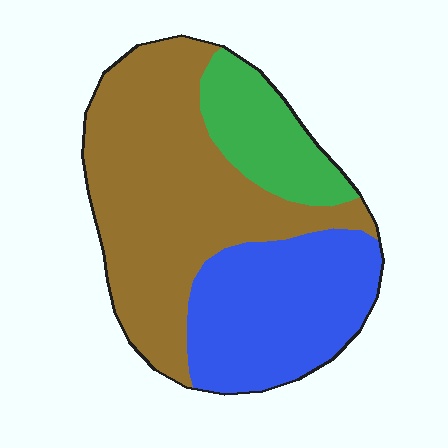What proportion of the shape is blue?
Blue covers 32% of the shape.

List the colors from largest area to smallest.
From largest to smallest: brown, blue, green.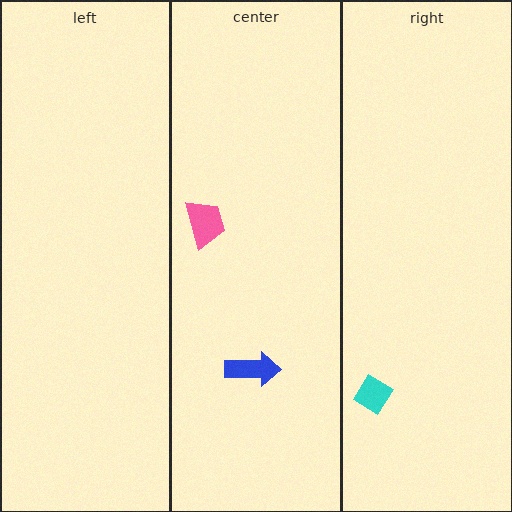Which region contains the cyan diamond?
The right region.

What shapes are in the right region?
The cyan diamond.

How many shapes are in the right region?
1.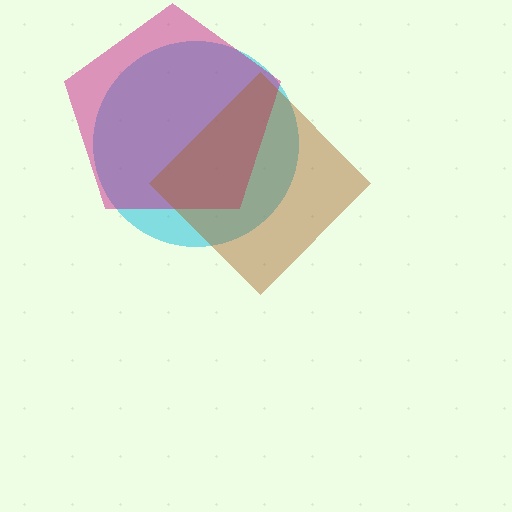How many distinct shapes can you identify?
There are 3 distinct shapes: a cyan circle, a magenta pentagon, a brown diamond.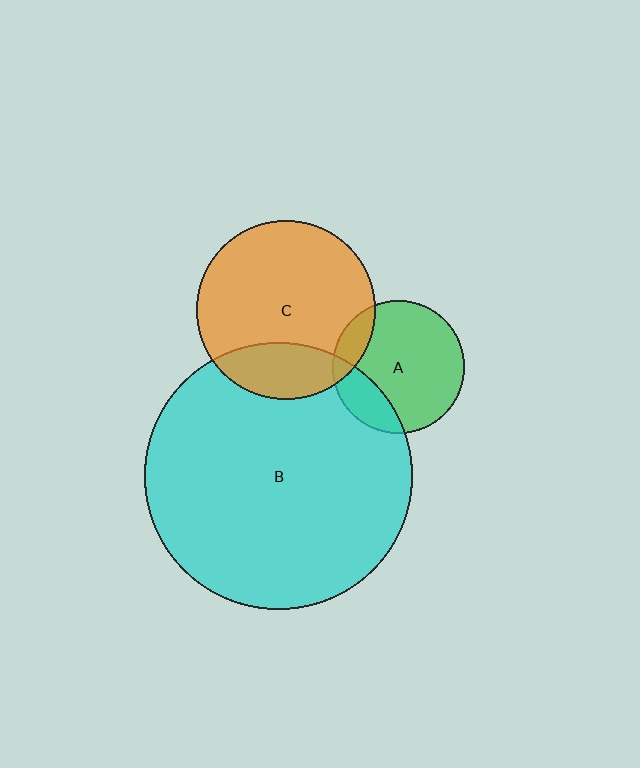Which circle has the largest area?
Circle B (cyan).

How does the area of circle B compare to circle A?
Approximately 4.1 times.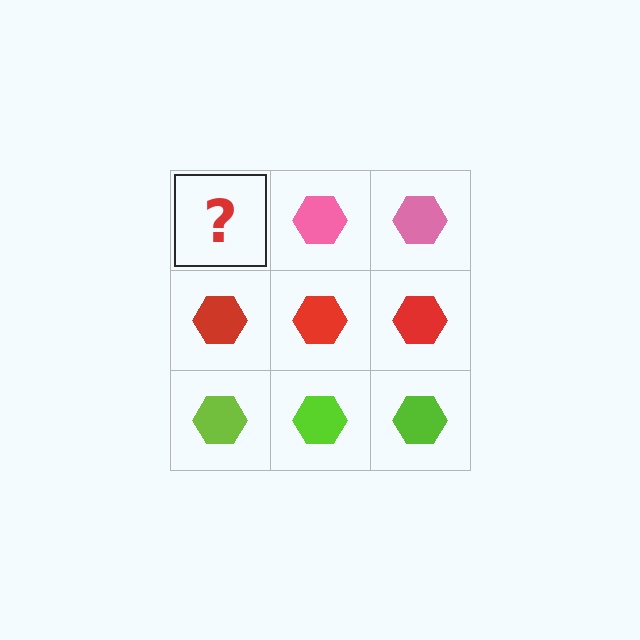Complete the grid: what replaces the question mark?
The question mark should be replaced with a pink hexagon.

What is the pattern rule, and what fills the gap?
The rule is that each row has a consistent color. The gap should be filled with a pink hexagon.